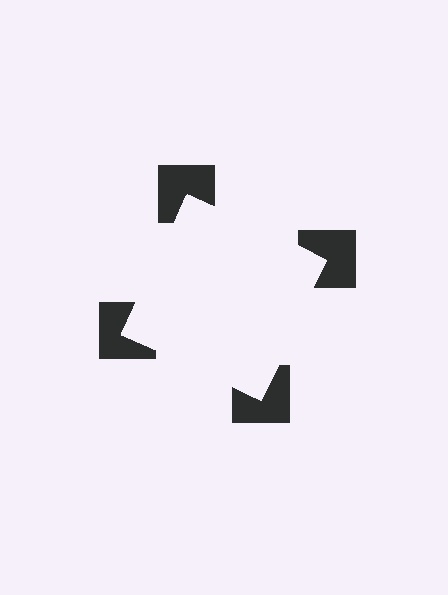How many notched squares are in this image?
There are 4 — one at each vertex of the illusory square.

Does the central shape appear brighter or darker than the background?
It typically appears slightly brighter than the background, even though no actual brightness change is drawn.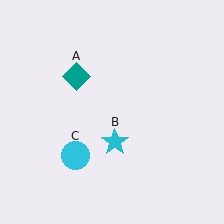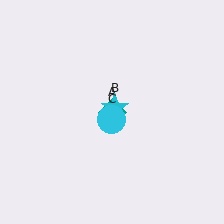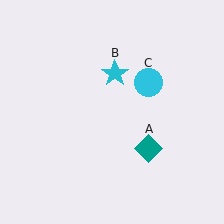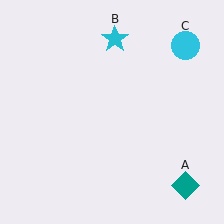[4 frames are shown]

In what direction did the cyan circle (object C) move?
The cyan circle (object C) moved up and to the right.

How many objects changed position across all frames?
3 objects changed position: teal diamond (object A), cyan star (object B), cyan circle (object C).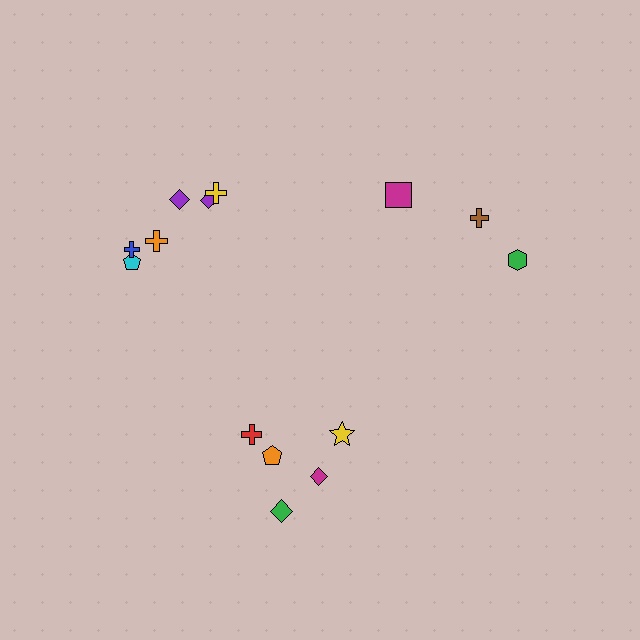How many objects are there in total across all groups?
There are 14 objects.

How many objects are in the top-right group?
There are 3 objects.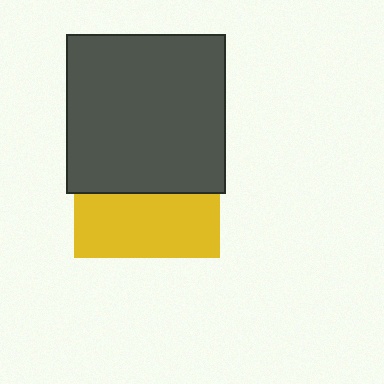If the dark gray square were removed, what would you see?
You would see the complete yellow square.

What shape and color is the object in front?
The object in front is a dark gray square.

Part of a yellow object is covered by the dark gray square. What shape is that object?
It is a square.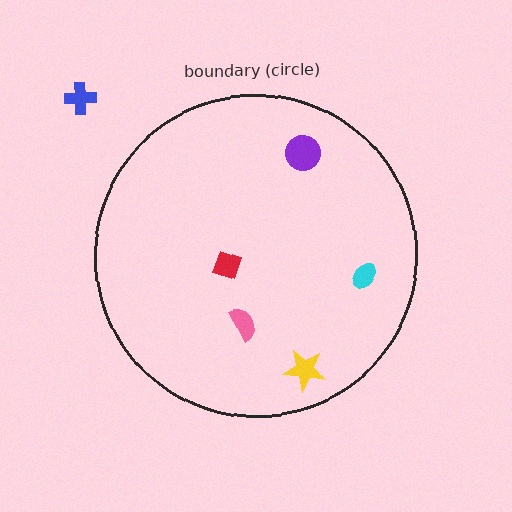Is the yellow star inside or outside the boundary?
Inside.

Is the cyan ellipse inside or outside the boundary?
Inside.